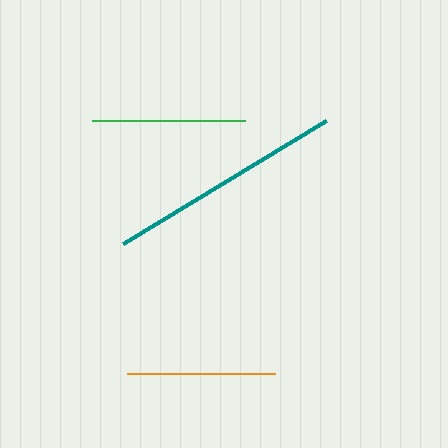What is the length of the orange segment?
The orange segment is approximately 148 pixels long.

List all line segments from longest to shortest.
From longest to shortest: teal, green, orange.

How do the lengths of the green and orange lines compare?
The green and orange lines are approximately the same length.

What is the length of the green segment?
The green segment is approximately 154 pixels long.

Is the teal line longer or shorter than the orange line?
The teal line is longer than the orange line.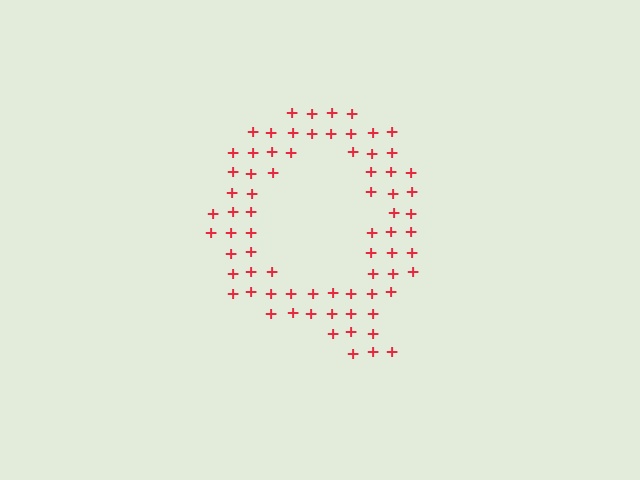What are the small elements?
The small elements are plus signs.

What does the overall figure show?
The overall figure shows the letter Q.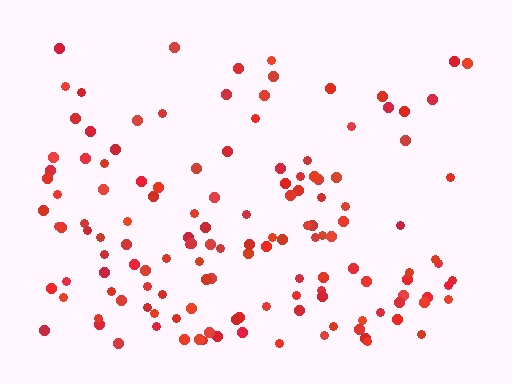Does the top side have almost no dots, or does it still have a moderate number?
Still a moderate number, just noticeably fewer than the bottom.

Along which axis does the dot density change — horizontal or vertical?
Vertical.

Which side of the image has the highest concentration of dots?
The bottom.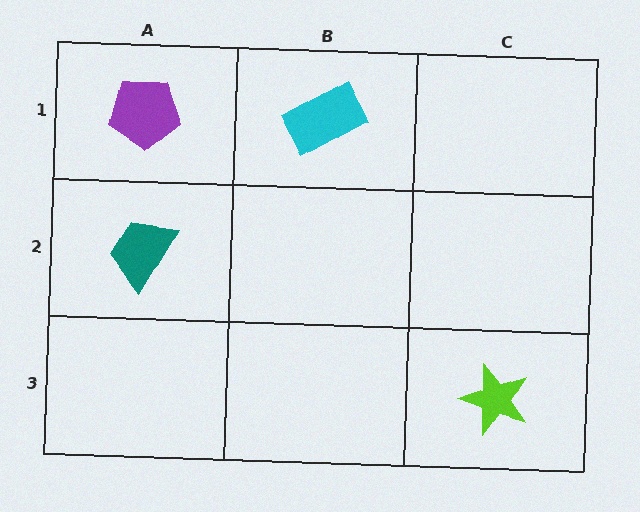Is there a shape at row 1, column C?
No, that cell is empty.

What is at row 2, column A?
A teal trapezoid.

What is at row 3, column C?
A lime star.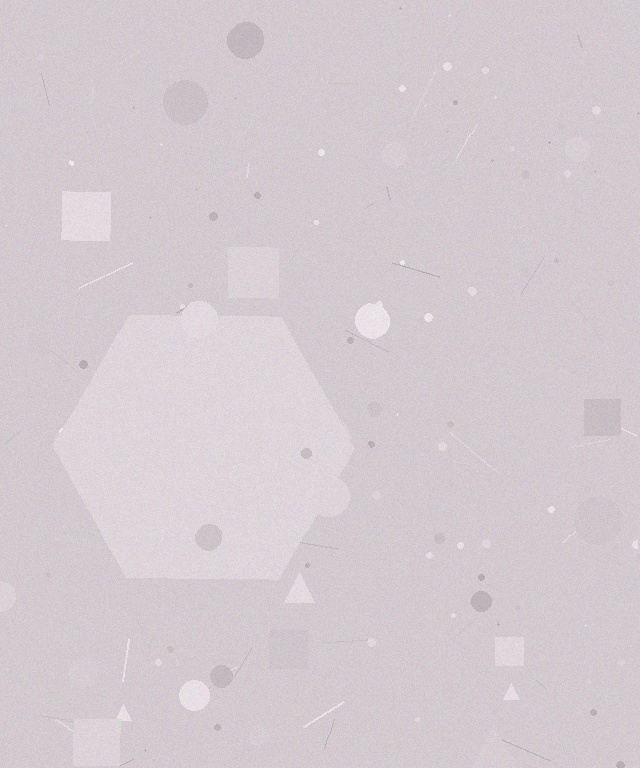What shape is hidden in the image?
A hexagon is hidden in the image.